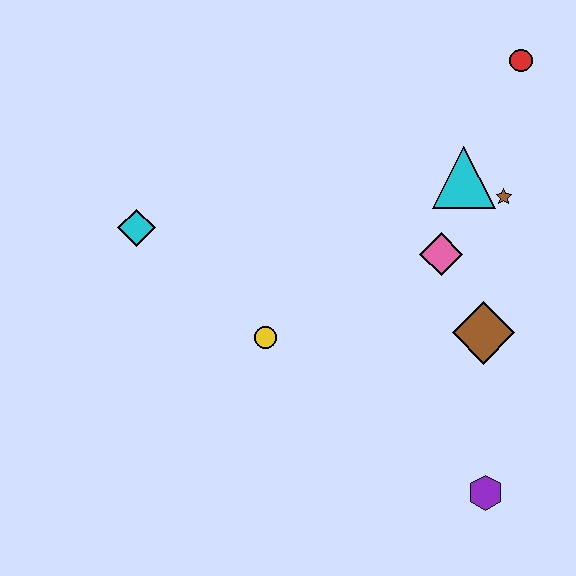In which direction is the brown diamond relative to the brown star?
The brown diamond is below the brown star.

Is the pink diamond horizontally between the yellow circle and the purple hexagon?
Yes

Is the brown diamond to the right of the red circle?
No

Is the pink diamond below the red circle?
Yes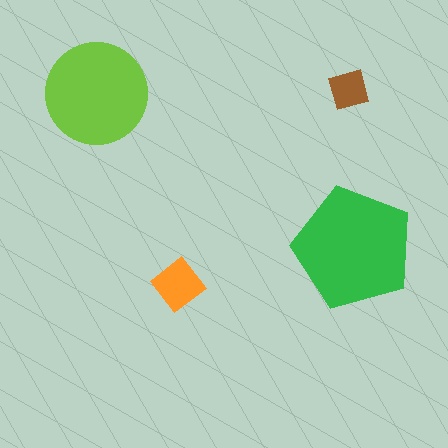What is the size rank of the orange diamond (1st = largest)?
3rd.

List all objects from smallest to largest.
The brown square, the orange diamond, the lime circle, the green pentagon.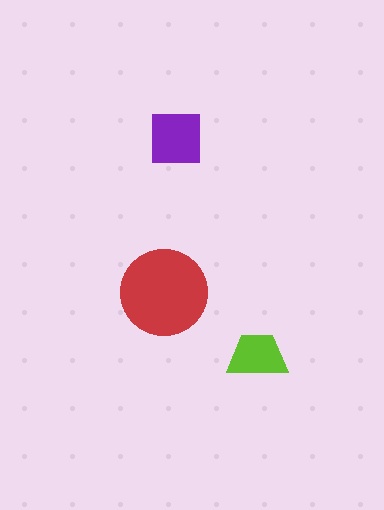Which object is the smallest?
The lime trapezoid.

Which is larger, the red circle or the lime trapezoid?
The red circle.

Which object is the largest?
The red circle.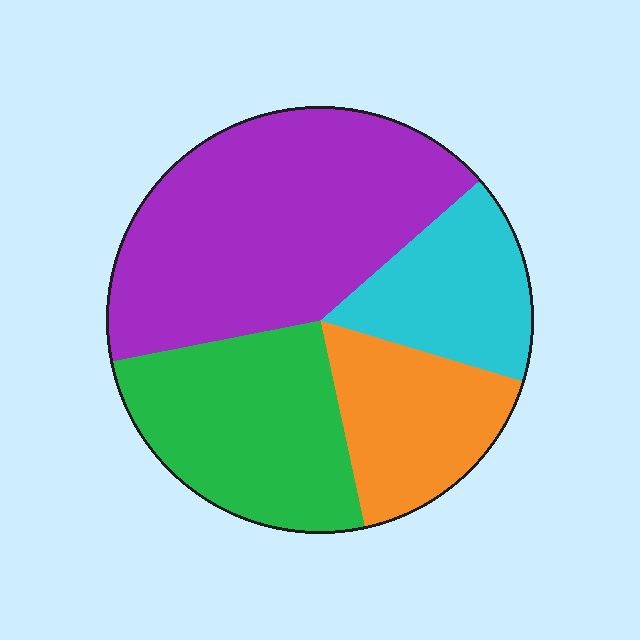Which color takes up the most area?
Purple, at roughly 40%.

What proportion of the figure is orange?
Orange covers around 15% of the figure.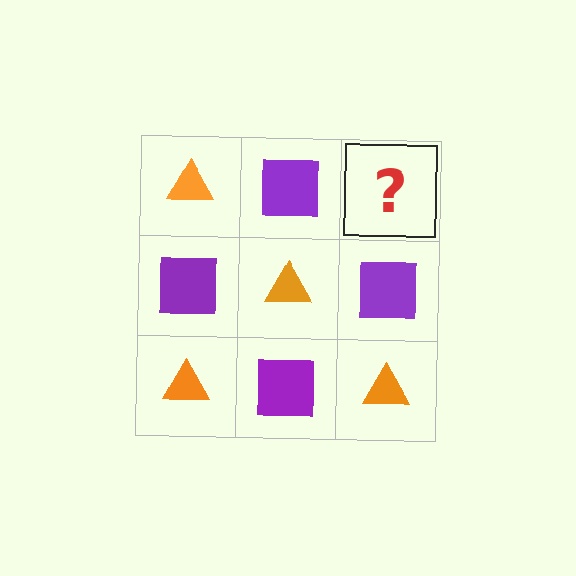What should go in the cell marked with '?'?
The missing cell should contain an orange triangle.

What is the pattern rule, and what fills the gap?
The rule is that it alternates orange triangle and purple square in a checkerboard pattern. The gap should be filled with an orange triangle.